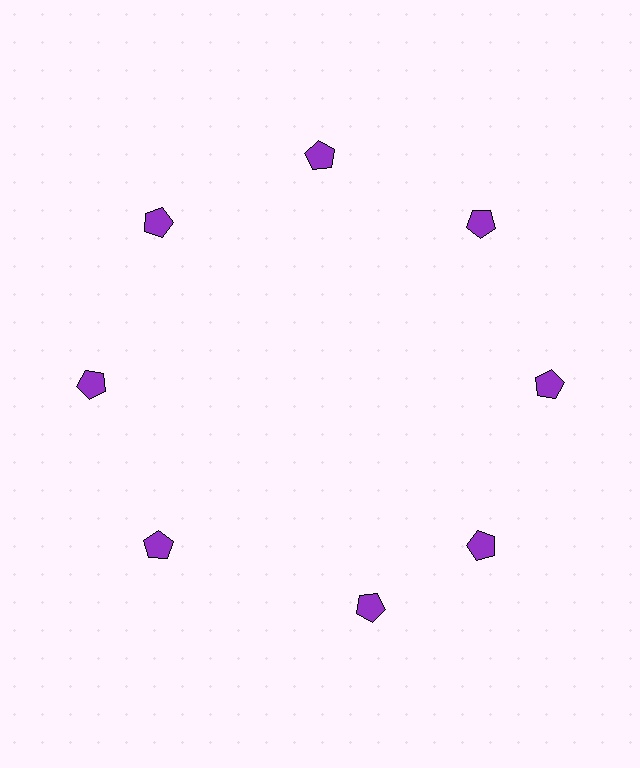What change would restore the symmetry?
The symmetry would be restored by rotating it back into even spacing with its neighbors so that all 8 pentagons sit at equal angles and equal distance from the center.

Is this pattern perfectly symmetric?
No. The 8 purple pentagons are arranged in a ring, but one element near the 6 o'clock position is rotated out of alignment along the ring, breaking the 8-fold rotational symmetry.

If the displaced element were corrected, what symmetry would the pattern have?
It would have 8-fold rotational symmetry — the pattern would map onto itself every 45 degrees.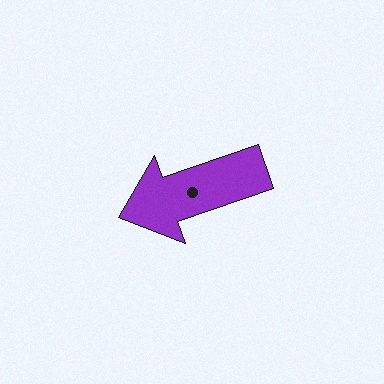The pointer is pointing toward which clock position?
Roughly 8 o'clock.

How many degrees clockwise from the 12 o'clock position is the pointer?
Approximately 251 degrees.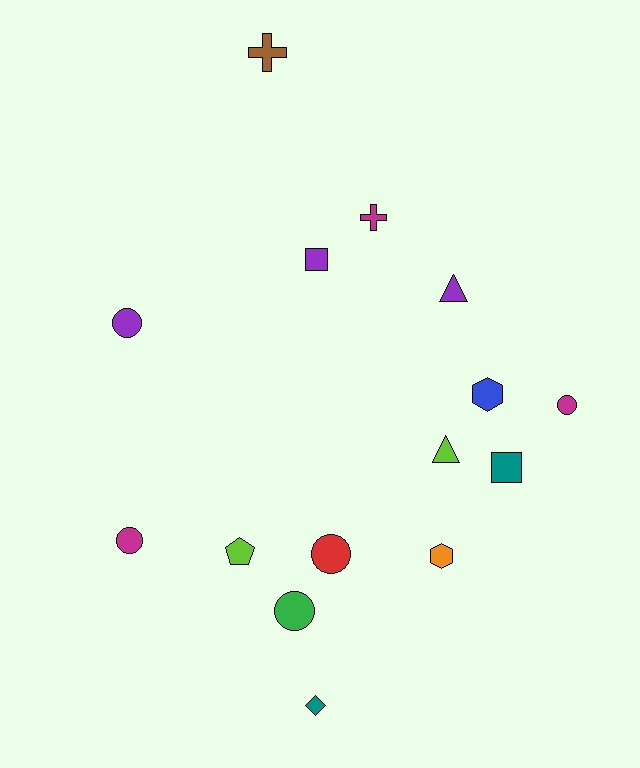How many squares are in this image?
There are 2 squares.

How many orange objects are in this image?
There is 1 orange object.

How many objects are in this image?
There are 15 objects.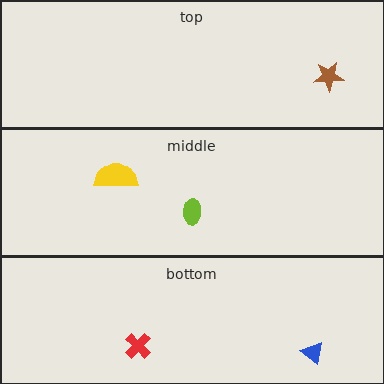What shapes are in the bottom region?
The blue triangle, the red cross.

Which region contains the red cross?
The bottom region.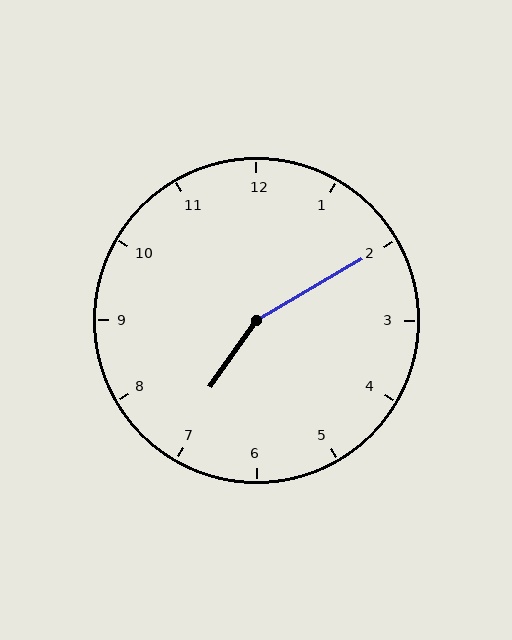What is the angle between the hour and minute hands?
Approximately 155 degrees.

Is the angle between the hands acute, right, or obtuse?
It is obtuse.